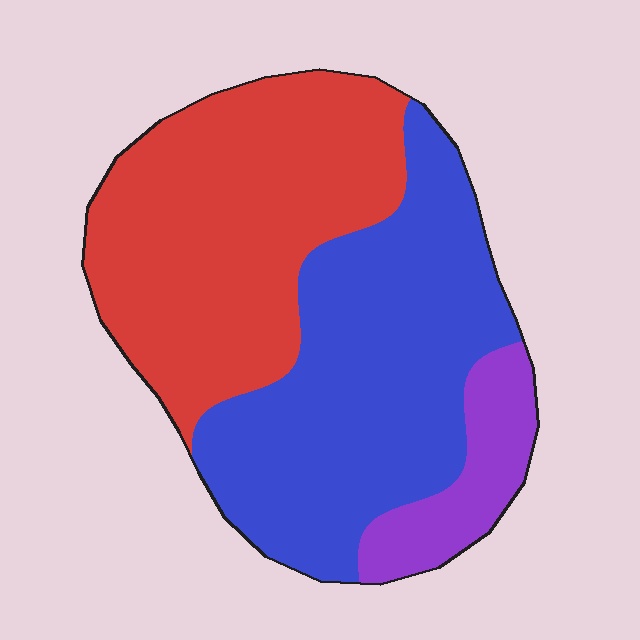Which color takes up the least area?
Purple, at roughly 10%.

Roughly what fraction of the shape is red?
Red takes up about two fifths (2/5) of the shape.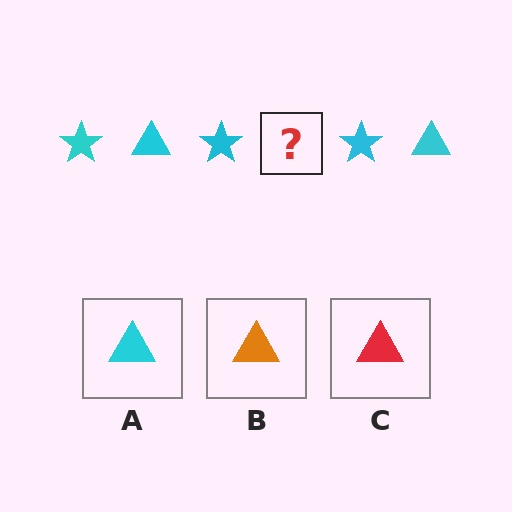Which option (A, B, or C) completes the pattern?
A.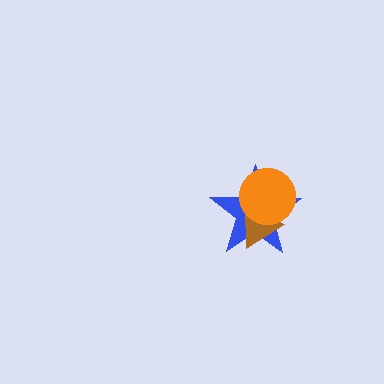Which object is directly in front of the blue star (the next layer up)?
The brown triangle is directly in front of the blue star.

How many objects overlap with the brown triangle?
2 objects overlap with the brown triangle.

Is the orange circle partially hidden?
No, no other shape covers it.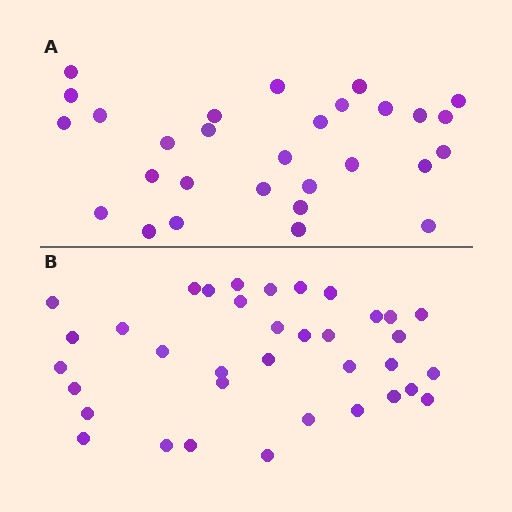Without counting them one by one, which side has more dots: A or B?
Region B (the bottom region) has more dots.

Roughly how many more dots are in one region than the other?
Region B has roughly 8 or so more dots than region A.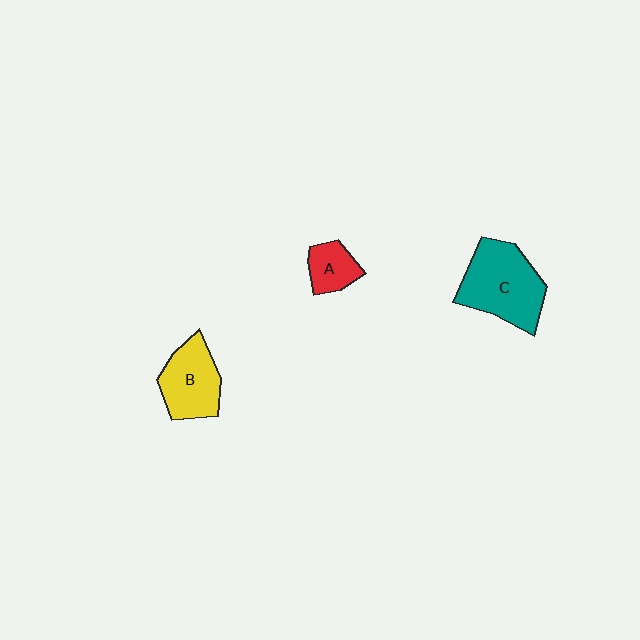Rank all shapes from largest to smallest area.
From largest to smallest: C (teal), B (yellow), A (red).